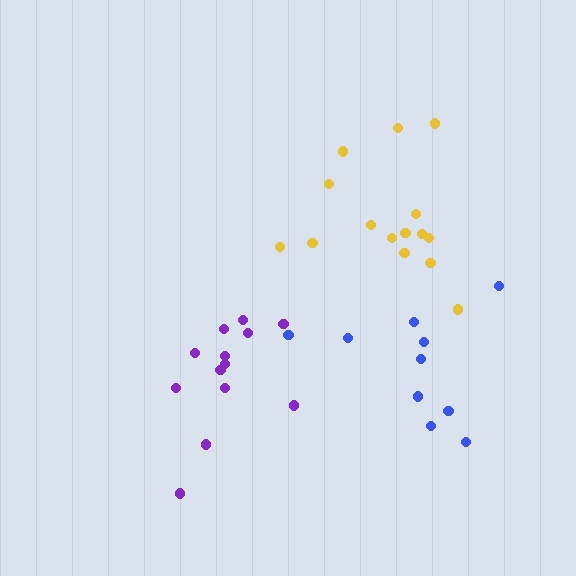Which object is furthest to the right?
The yellow cluster is rightmost.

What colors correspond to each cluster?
The clusters are colored: purple, blue, yellow.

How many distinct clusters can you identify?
There are 3 distinct clusters.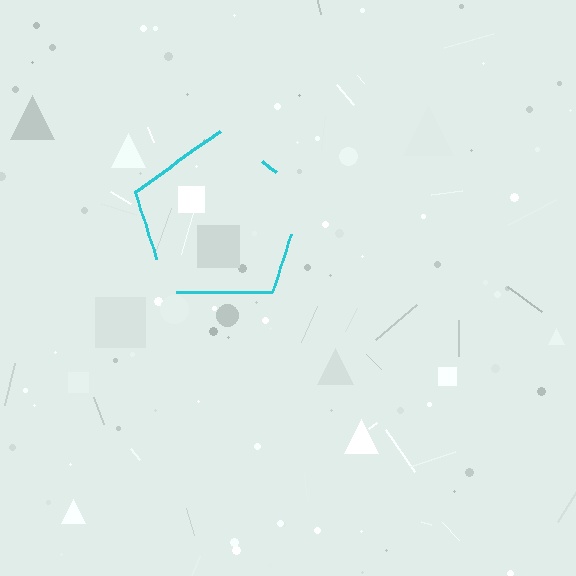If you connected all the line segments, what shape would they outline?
They would outline a pentagon.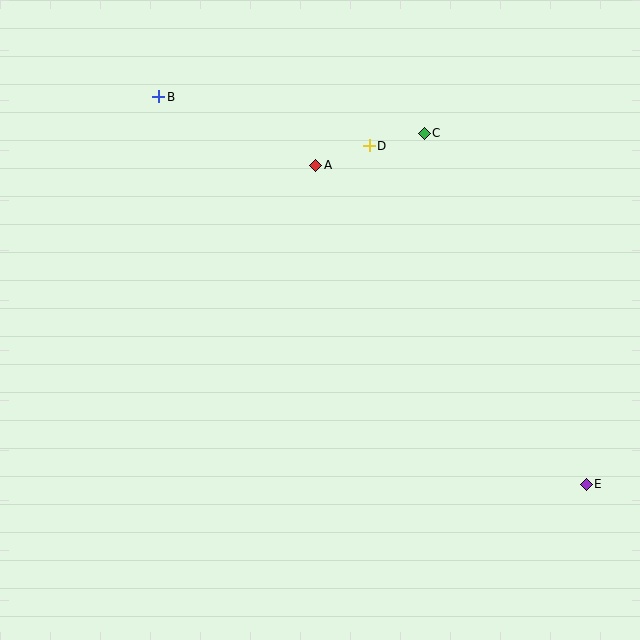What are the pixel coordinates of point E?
Point E is at (586, 484).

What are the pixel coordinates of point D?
Point D is at (369, 146).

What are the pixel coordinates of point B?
Point B is at (159, 97).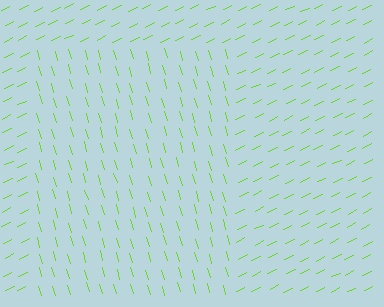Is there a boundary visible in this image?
Yes, there is a texture boundary formed by a change in line orientation.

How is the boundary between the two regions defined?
The boundary is defined purely by a change in line orientation (approximately 80 degrees difference). All lines are the same color and thickness.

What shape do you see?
I see a rectangle.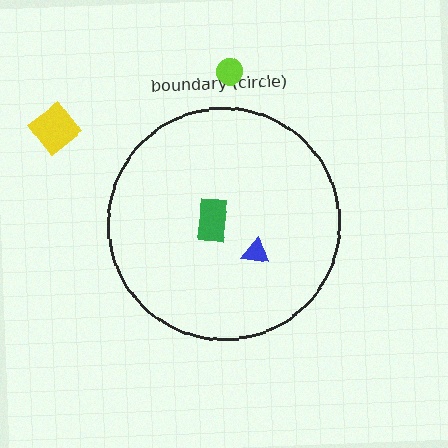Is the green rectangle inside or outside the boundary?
Inside.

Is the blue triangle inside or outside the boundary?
Inside.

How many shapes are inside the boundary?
2 inside, 2 outside.